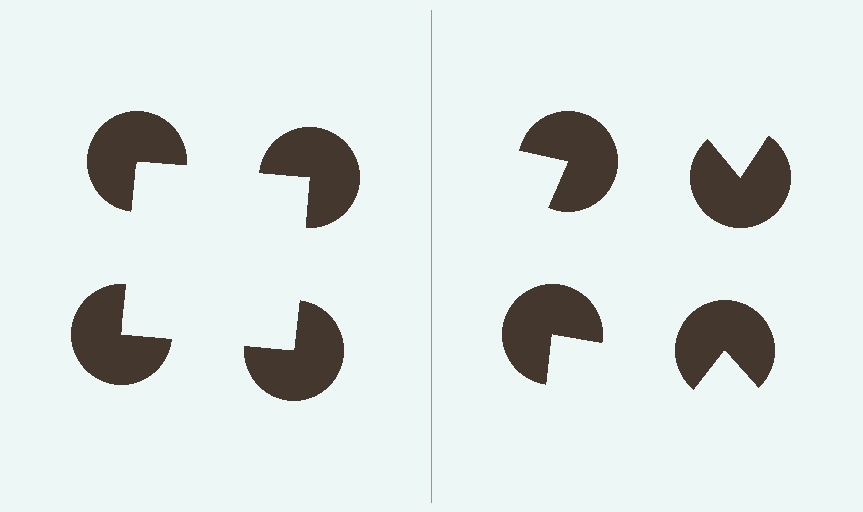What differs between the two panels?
The pac-man discs are positioned identically on both sides; only the wedge orientations differ. On the left they align to a square; on the right they are misaligned.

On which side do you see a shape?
An illusory square appears on the left side. On the right side the wedge cuts are rotated, so no coherent shape forms.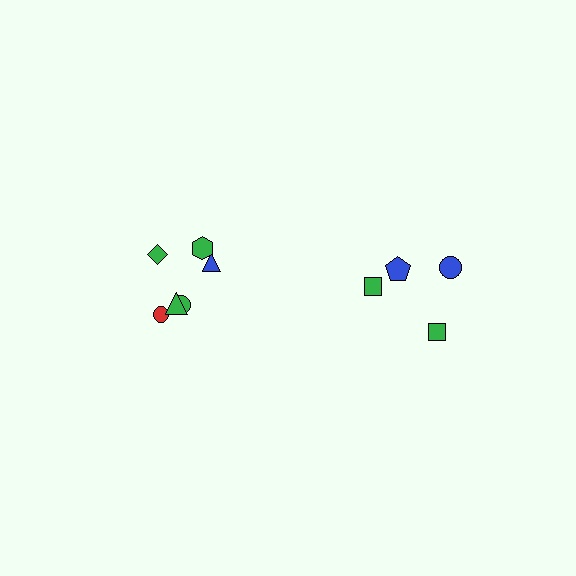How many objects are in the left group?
There are 6 objects.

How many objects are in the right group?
There are 4 objects.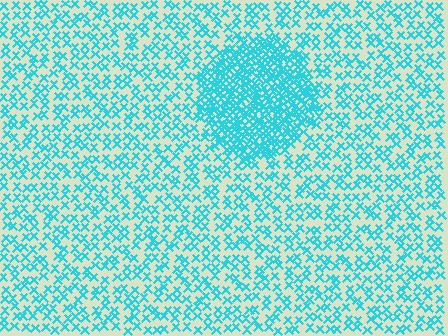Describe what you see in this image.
The image contains small cyan elements arranged at two different densities. A circle-shaped region is visible where the elements are more densely packed than the surrounding area.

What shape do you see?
I see a circle.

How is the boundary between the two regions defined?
The boundary is defined by a change in element density (approximately 2.5x ratio). All elements are the same color, size, and shape.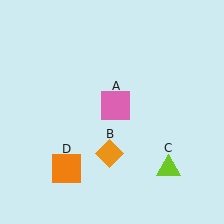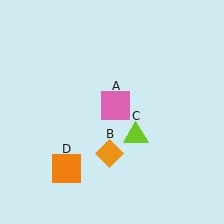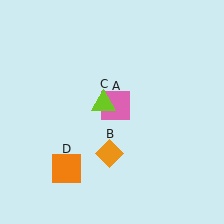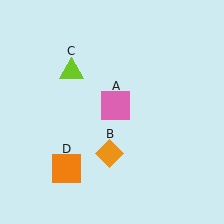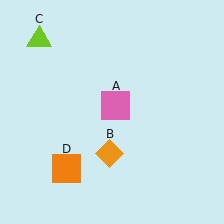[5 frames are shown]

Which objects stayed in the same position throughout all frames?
Pink square (object A) and orange diamond (object B) and orange square (object D) remained stationary.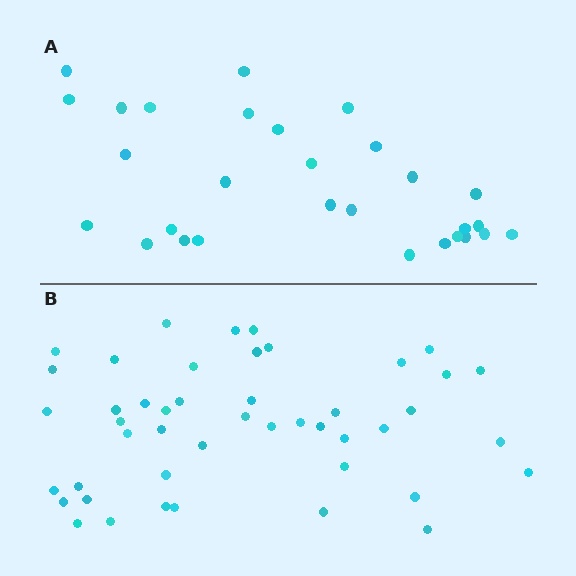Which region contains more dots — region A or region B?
Region B (the bottom region) has more dots.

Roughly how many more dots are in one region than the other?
Region B has approximately 15 more dots than region A.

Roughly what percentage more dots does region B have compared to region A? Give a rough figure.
About 60% more.